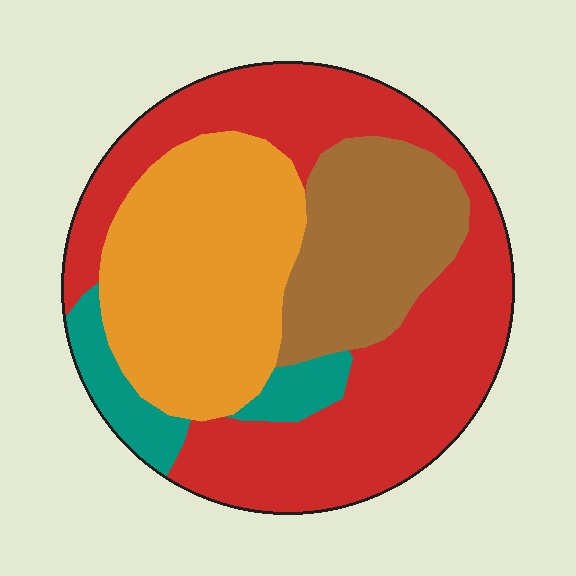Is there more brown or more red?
Red.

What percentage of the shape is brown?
Brown covers around 20% of the shape.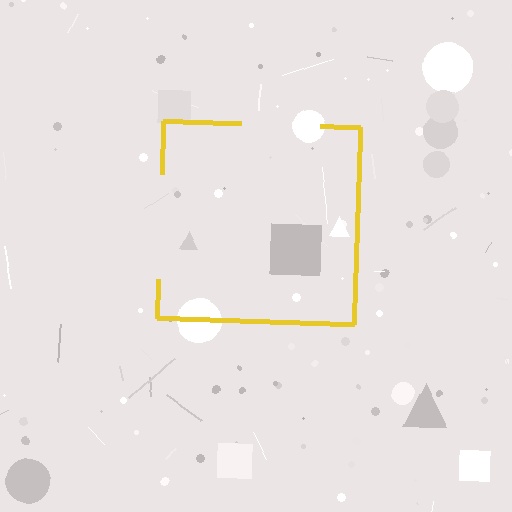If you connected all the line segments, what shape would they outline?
They would outline a square.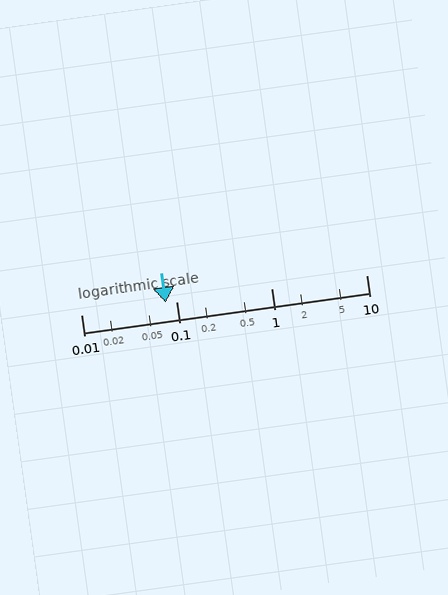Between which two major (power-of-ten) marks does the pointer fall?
The pointer is between 0.01 and 0.1.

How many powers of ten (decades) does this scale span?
The scale spans 3 decades, from 0.01 to 10.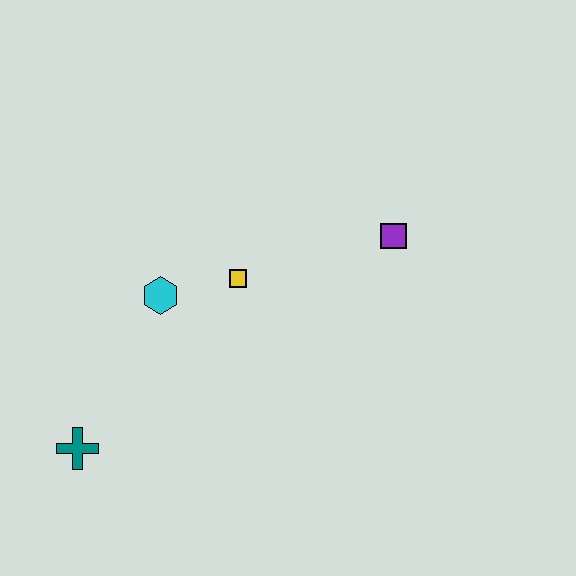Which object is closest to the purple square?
The yellow square is closest to the purple square.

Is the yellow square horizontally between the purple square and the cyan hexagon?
Yes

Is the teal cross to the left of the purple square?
Yes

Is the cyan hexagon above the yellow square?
No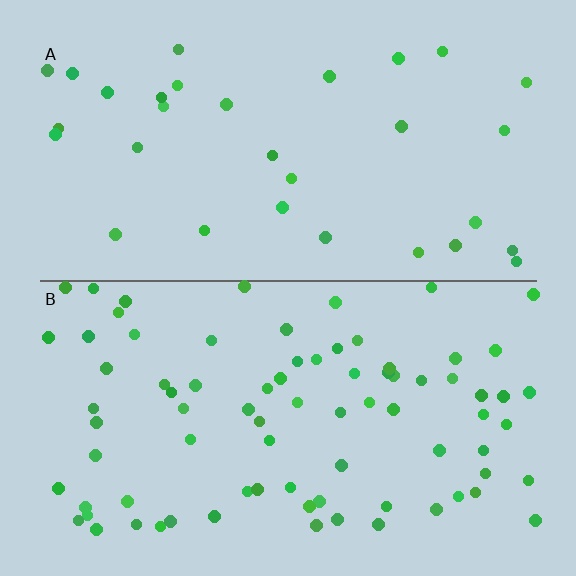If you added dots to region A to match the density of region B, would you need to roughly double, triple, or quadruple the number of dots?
Approximately triple.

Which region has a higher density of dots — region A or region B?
B (the bottom).